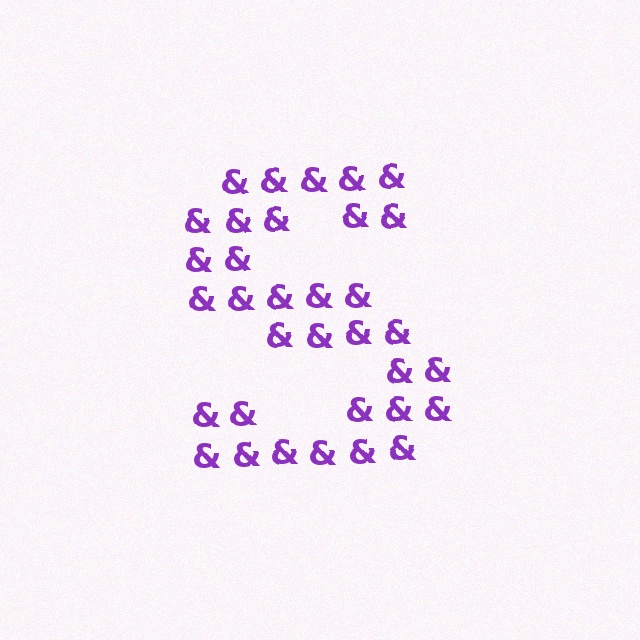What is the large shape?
The large shape is the letter S.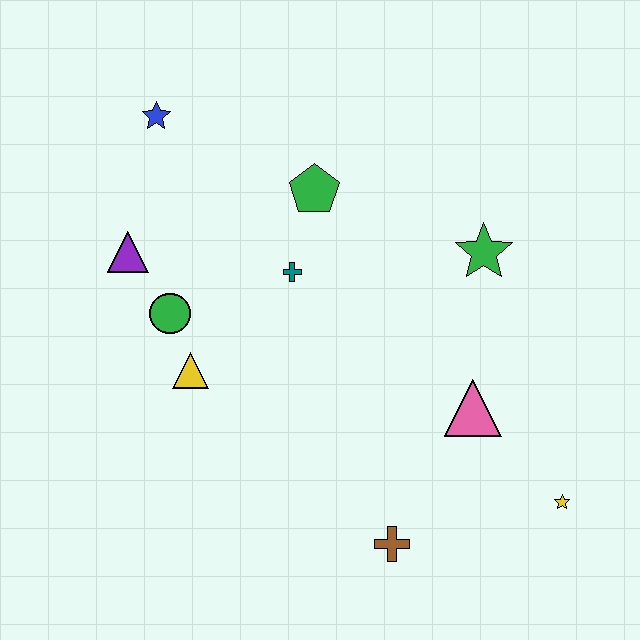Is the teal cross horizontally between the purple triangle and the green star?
Yes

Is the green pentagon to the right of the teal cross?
Yes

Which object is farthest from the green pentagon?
The yellow star is farthest from the green pentagon.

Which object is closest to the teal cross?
The green pentagon is closest to the teal cross.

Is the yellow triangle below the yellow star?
No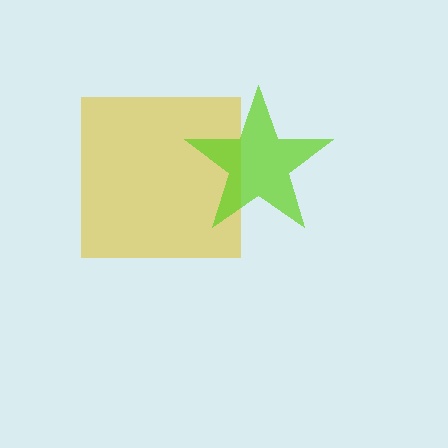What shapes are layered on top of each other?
The layered shapes are: a yellow square, a lime star.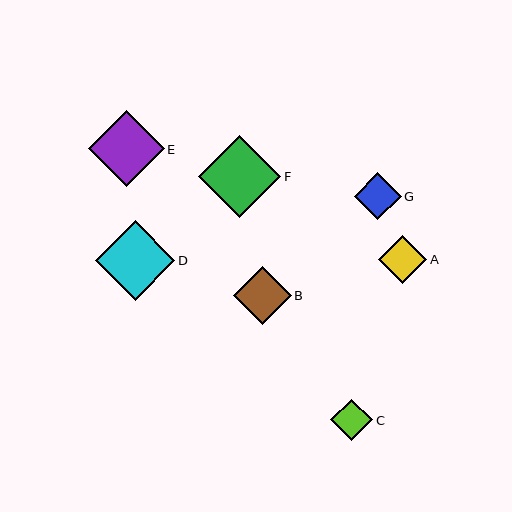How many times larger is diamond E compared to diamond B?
Diamond E is approximately 1.3 times the size of diamond B.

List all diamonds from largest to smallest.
From largest to smallest: F, D, E, B, A, G, C.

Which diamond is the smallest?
Diamond C is the smallest with a size of approximately 42 pixels.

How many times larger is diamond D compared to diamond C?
Diamond D is approximately 1.9 times the size of diamond C.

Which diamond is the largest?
Diamond F is the largest with a size of approximately 82 pixels.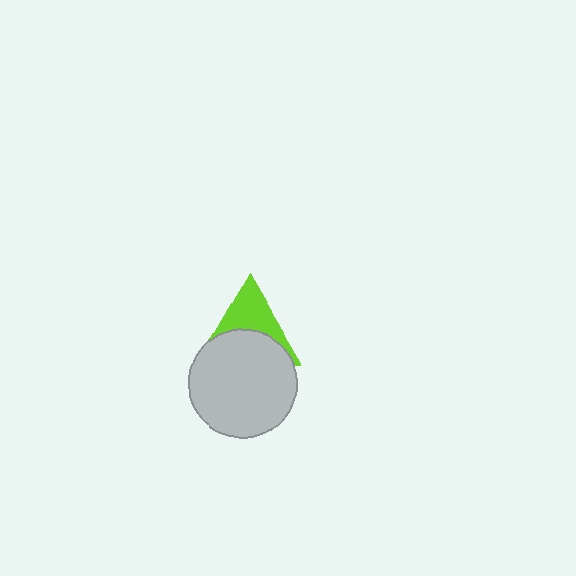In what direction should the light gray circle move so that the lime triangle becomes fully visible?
The light gray circle should move down. That is the shortest direction to clear the overlap and leave the lime triangle fully visible.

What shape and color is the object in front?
The object in front is a light gray circle.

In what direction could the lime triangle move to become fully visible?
The lime triangle could move up. That would shift it out from behind the light gray circle entirely.